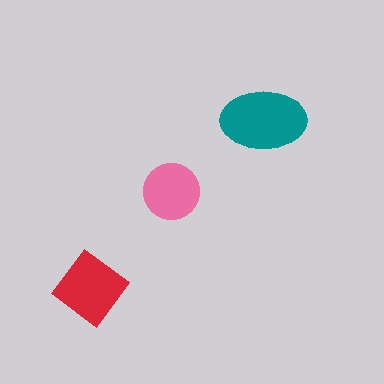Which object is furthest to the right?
The teal ellipse is rightmost.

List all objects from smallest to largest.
The pink circle, the red diamond, the teal ellipse.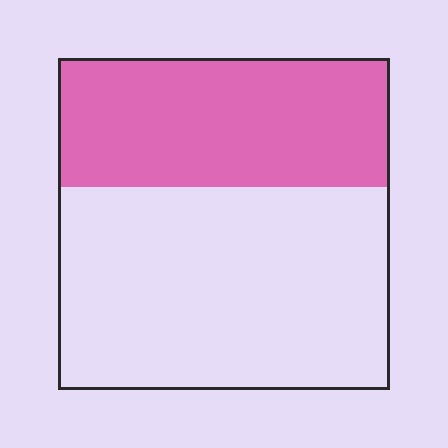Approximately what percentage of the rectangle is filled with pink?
Approximately 40%.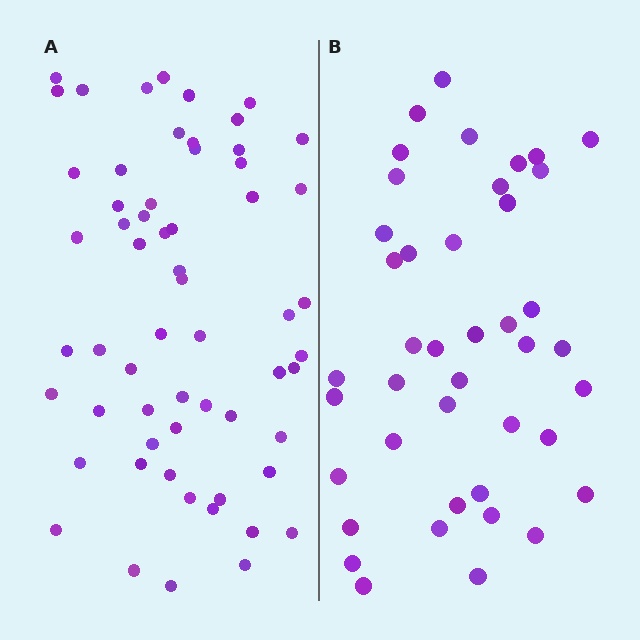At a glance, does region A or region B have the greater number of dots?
Region A (the left region) has more dots.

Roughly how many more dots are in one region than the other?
Region A has approximately 20 more dots than region B.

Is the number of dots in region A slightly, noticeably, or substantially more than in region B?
Region A has noticeably more, but not dramatically so. The ratio is roughly 1.4 to 1.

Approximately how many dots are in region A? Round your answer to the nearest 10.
About 60 dots.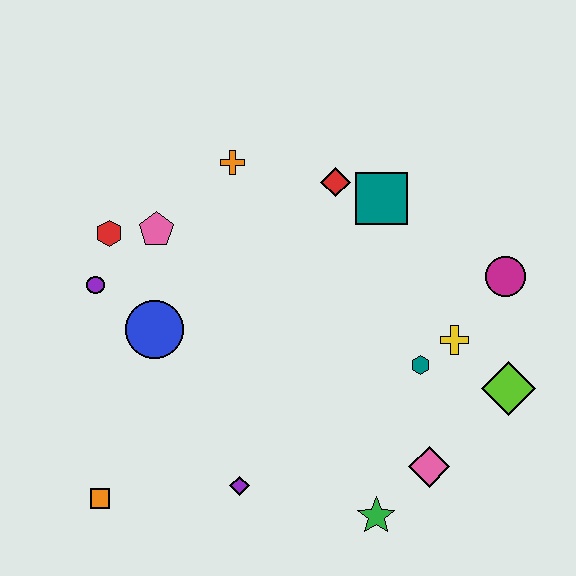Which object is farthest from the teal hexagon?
The orange square is farthest from the teal hexagon.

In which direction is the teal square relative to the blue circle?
The teal square is to the right of the blue circle.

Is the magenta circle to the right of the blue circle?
Yes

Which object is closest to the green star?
The pink diamond is closest to the green star.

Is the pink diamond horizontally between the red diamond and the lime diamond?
Yes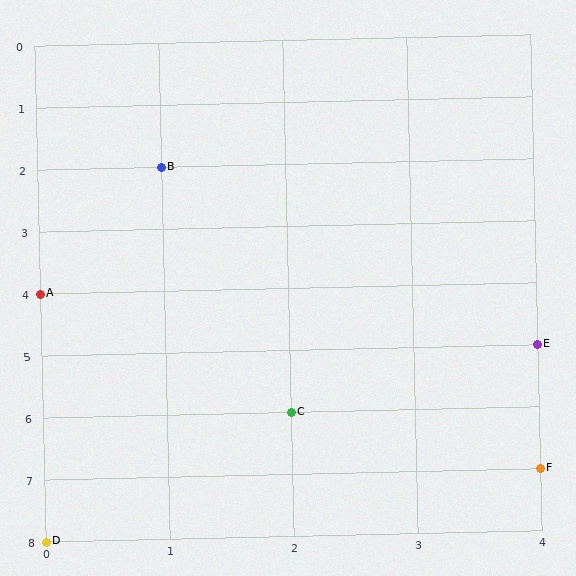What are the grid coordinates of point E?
Point E is at grid coordinates (4, 5).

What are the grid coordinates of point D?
Point D is at grid coordinates (0, 8).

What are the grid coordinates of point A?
Point A is at grid coordinates (0, 4).